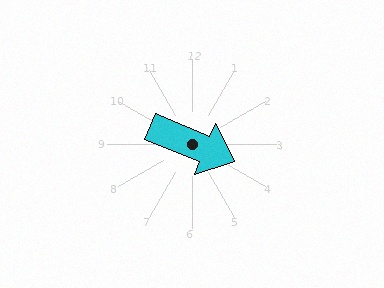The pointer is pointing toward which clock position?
Roughly 4 o'clock.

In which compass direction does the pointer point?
East.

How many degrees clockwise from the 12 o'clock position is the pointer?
Approximately 112 degrees.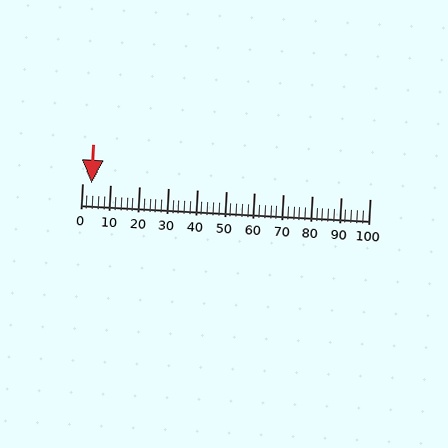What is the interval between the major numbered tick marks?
The major tick marks are spaced 10 units apart.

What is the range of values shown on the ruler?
The ruler shows values from 0 to 100.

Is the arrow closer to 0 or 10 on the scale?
The arrow is closer to 0.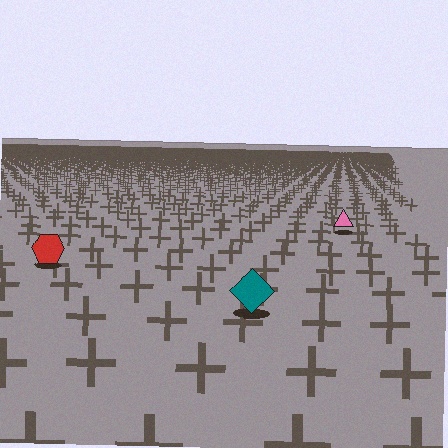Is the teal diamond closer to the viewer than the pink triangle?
Yes. The teal diamond is closer — you can tell from the texture gradient: the ground texture is coarser near it.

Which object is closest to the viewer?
The teal diamond is closest. The texture marks near it are larger and more spread out.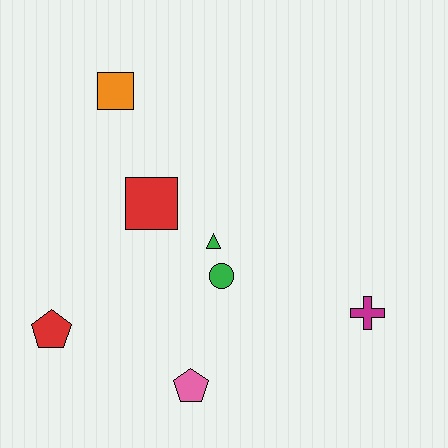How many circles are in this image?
There is 1 circle.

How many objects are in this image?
There are 7 objects.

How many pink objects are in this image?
There is 1 pink object.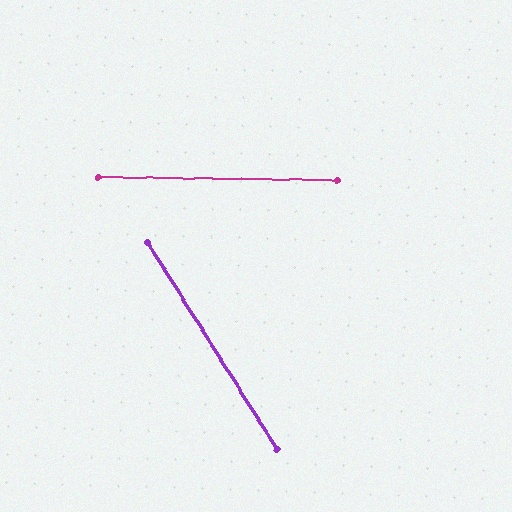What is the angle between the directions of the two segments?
Approximately 57 degrees.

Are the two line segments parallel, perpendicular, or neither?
Neither parallel nor perpendicular — they differ by about 57°.